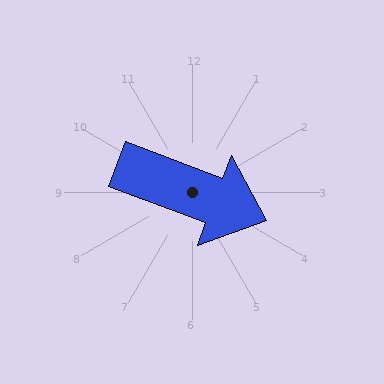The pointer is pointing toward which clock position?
Roughly 4 o'clock.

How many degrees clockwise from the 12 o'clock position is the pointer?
Approximately 111 degrees.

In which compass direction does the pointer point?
East.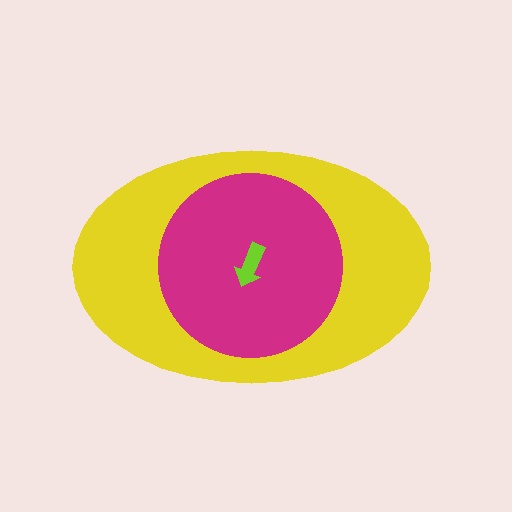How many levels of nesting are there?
3.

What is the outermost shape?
The yellow ellipse.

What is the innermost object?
The lime arrow.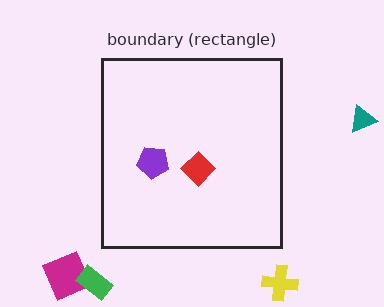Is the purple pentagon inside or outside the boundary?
Inside.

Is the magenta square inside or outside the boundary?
Outside.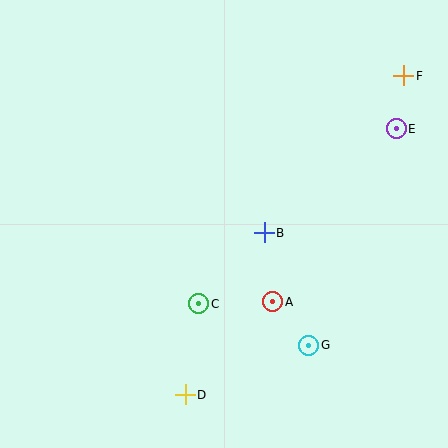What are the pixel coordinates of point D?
Point D is at (185, 395).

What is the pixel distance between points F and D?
The distance between F and D is 386 pixels.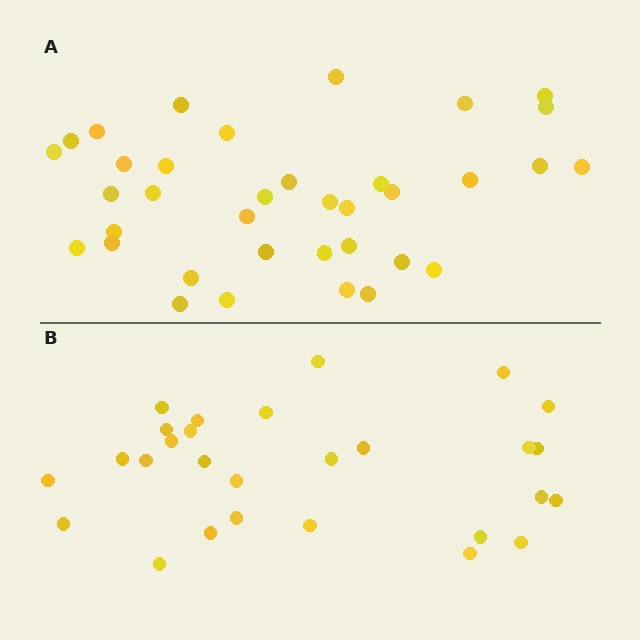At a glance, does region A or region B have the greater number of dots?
Region A (the top region) has more dots.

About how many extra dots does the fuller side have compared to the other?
Region A has roughly 8 or so more dots than region B.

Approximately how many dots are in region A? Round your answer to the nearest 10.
About 40 dots. (The exact count is 36, which rounds to 40.)